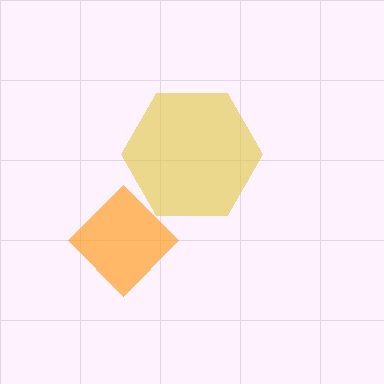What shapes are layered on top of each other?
The layered shapes are: an orange diamond, a yellow hexagon.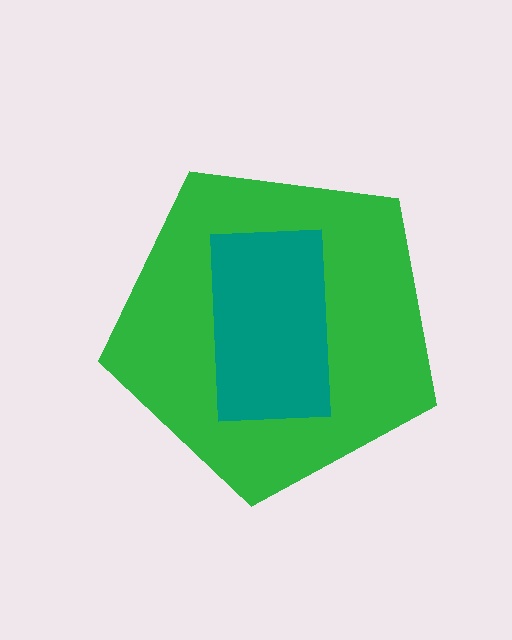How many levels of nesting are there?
2.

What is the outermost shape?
The green pentagon.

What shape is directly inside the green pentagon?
The teal rectangle.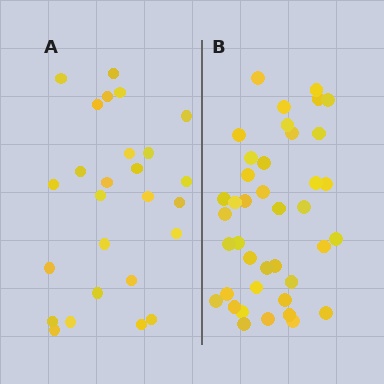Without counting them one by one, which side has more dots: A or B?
Region B (the right region) has more dots.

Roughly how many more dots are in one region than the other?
Region B has approximately 15 more dots than region A.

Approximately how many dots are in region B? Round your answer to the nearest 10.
About 40 dots.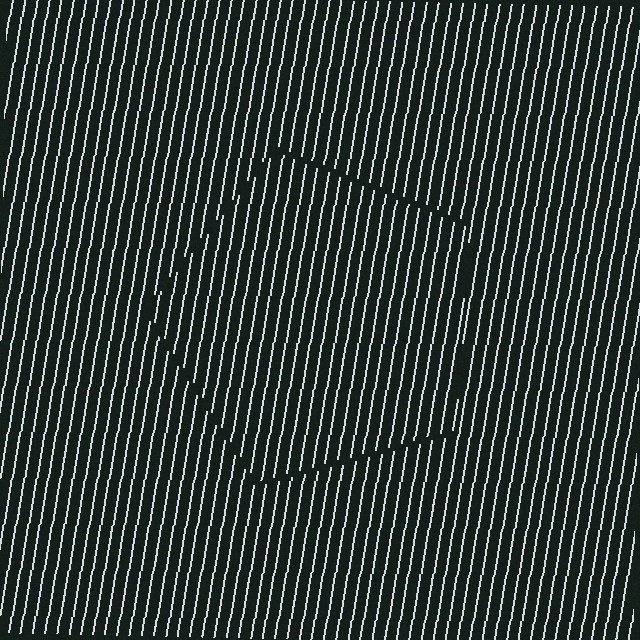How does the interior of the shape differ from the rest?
The interior of the shape contains the same grating, shifted by half a period — the contour is defined by the phase discontinuity where line-ends from the inner and outer gratings abut.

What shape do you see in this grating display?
An illusory pentagon. The interior of the shape contains the same grating, shifted by half a period — the contour is defined by the phase discontinuity where line-ends from the inner and outer gratings abut.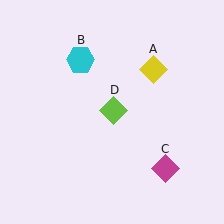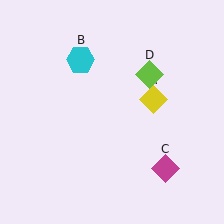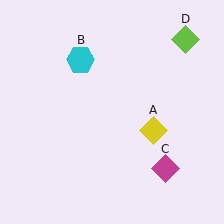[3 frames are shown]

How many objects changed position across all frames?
2 objects changed position: yellow diamond (object A), lime diamond (object D).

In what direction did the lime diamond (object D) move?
The lime diamond (object D) moved up and to the right.